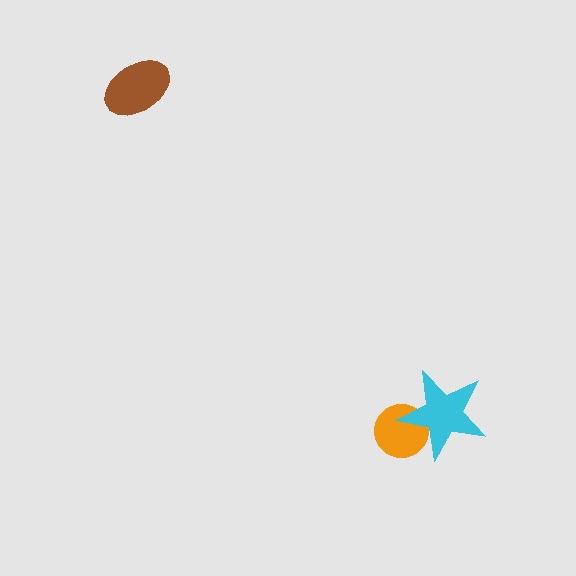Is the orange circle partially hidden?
Yes, it is partially covered by another shape.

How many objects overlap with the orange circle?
1 object overlaps with the orange circle.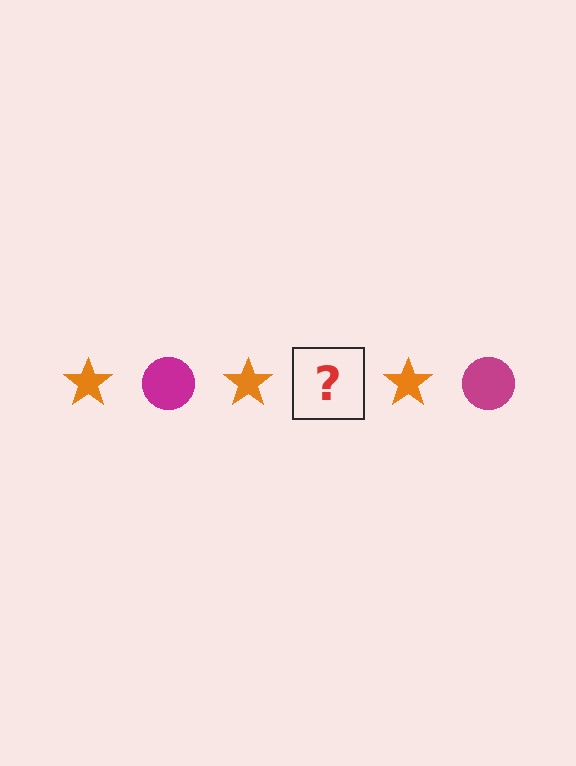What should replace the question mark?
The question mark should be replaced with a magenta circle.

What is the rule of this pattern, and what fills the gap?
The rule is that the pattern alternates between orange star and magenta circle. The gap should be filled with a magenta circle.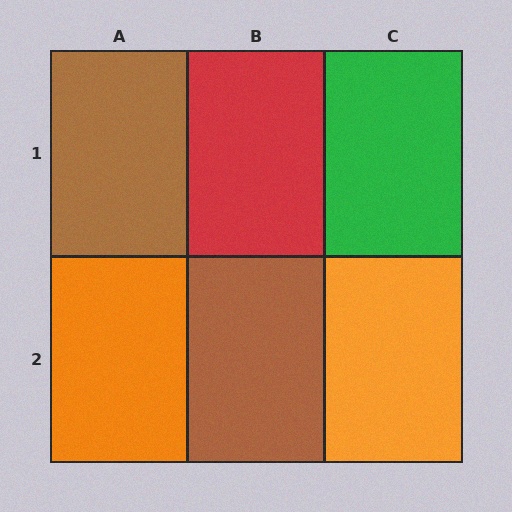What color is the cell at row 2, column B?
Brown.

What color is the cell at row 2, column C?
Orange.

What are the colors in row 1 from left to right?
Brown, red, green.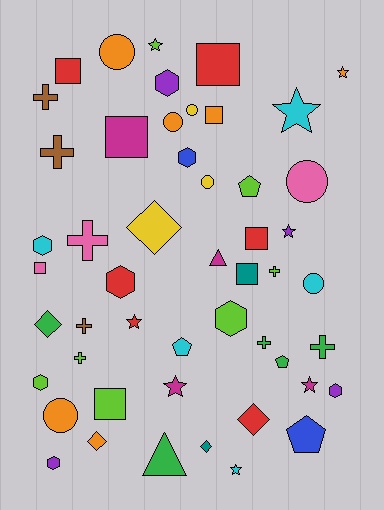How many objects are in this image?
There are 50 objects.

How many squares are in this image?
There are 8 squares.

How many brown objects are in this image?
There are 3 brown objects.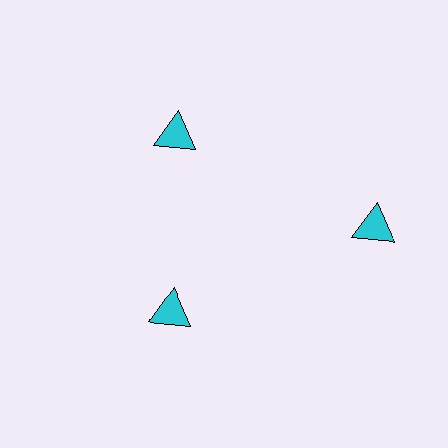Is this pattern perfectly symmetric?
No. The 3 cyan triangles are arranged in a ring, but one element near the 3 o'clock position is pushed outward from the center, breaking the 3-fold rotational symmetry.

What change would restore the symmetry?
The symmetry would be restored by moving it inward, back onto the ring so that all 3 triangles sit at equal angles and equal distance from the center.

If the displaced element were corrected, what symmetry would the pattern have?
It would have 3-fold rotational symmetry — the pattern would map onto itself every 120 degrees.